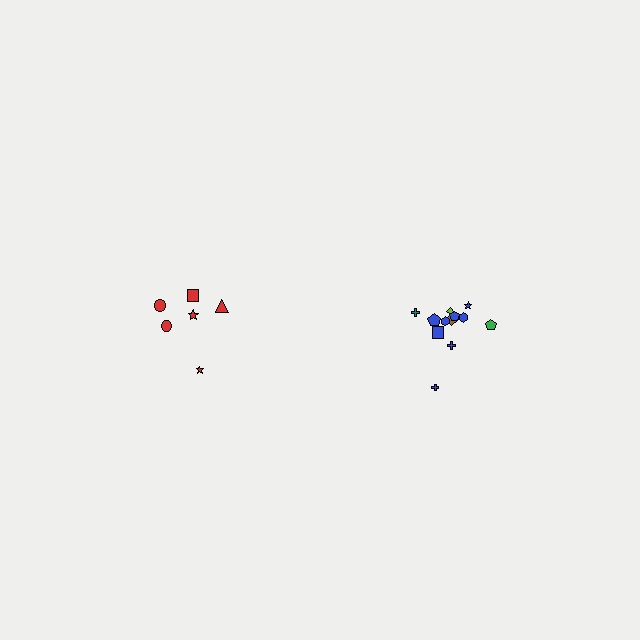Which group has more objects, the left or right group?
The right group.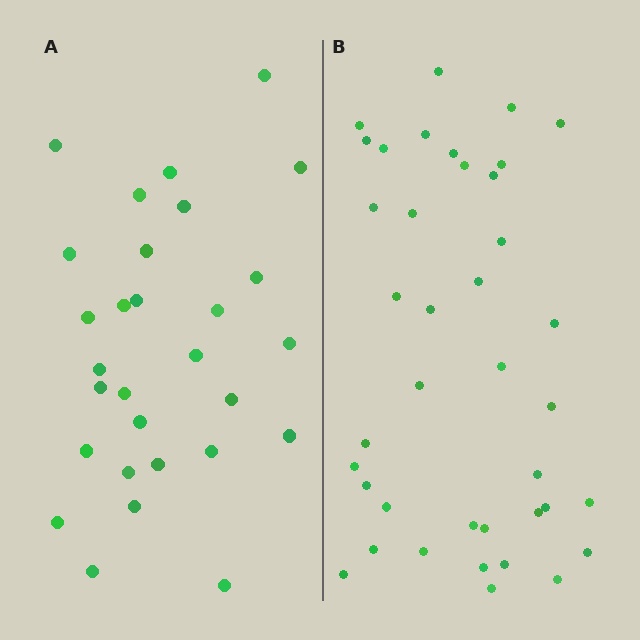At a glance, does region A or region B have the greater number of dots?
Region B (the right region) has more dots.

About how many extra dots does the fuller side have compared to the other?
Region B has roughly 10 or so more dots than region A.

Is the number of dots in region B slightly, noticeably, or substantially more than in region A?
Region B has noticeably more, but not dramatically so. The ratio is roughly 1.3 to 1.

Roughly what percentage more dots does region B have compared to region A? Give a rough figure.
About 35% more.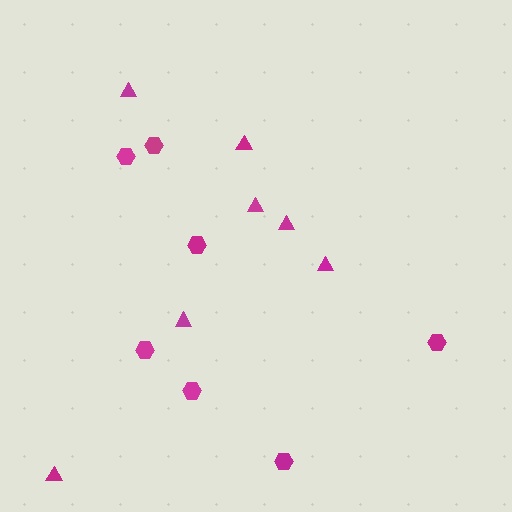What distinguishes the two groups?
There are 2 groups: one group of triangles (7) and one group of hexagons (7).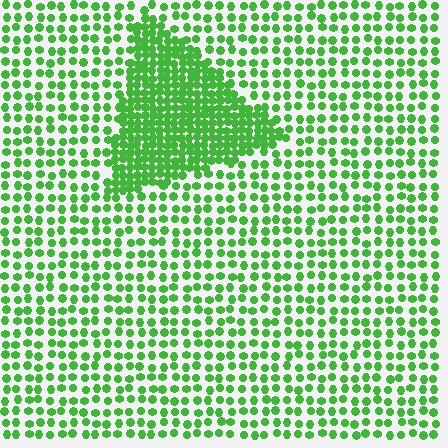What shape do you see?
I see a triangle.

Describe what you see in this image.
The image contains small green elements arranged at two different densities. A triangle-shaped region is visible where the elements are more densely packed than the surrounding area.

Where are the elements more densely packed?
The elements are more densely packed inside the triangle boundary.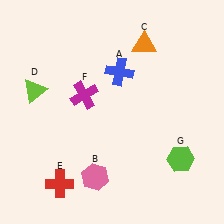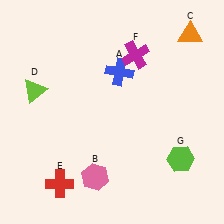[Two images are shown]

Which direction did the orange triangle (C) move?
The orange triangle (C) moved right.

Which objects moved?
The objects that moved are: the orange triangle (C), the magenta cross (F).